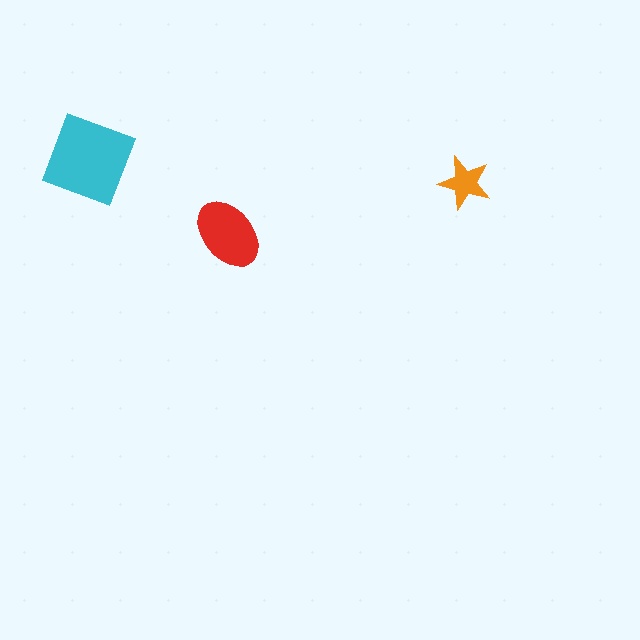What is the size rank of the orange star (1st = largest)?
3rd.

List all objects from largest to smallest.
The cyan diamond, the red ellipse, the orange star.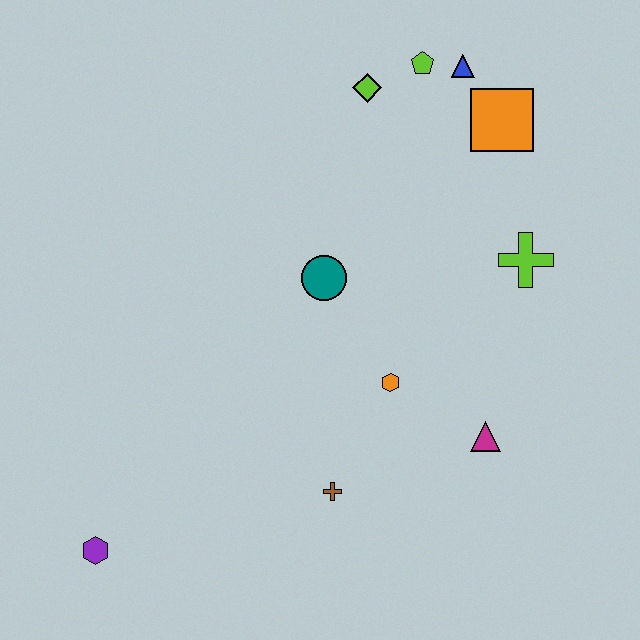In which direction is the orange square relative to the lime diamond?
The orange square is to the right of the lime diamond.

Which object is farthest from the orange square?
The purple hexagon is farthest from the orange square.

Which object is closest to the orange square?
The blue triangle is closest to the orange square.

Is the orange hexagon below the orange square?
Yes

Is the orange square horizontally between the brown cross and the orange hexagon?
No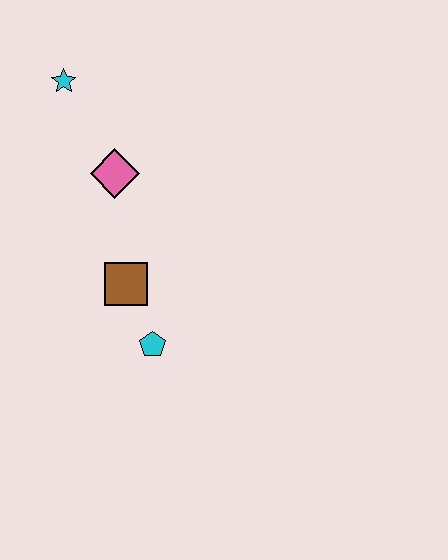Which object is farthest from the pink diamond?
The cyan pentagon is farthest from the pink diamond.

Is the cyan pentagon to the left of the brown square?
No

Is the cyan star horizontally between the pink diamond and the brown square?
No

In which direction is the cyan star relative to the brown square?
The cyan star is above the brown square.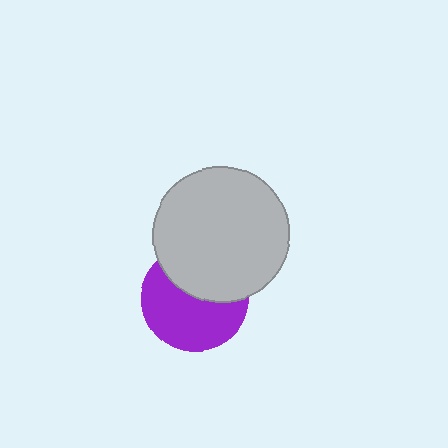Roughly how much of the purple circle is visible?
About half of it is visible (roughly 59%).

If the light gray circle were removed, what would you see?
You would see the complete purple circle.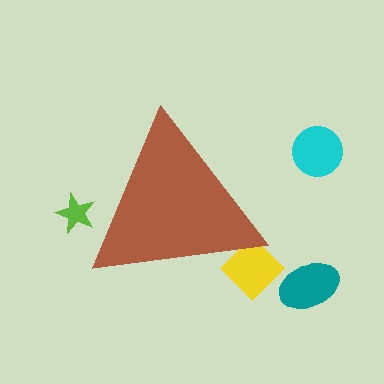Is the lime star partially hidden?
Yes, the lime star is partially hidden behind the brown triangle.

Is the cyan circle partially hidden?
No, the cyan circle is fully visible.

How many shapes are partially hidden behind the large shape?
2 shapes are partially hidden.